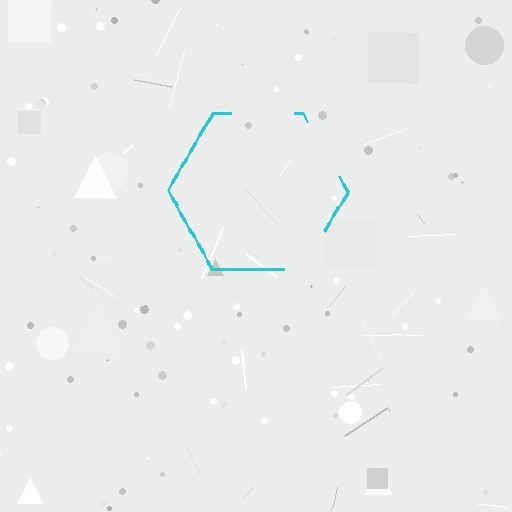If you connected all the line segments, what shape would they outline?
They would outline a hexagon.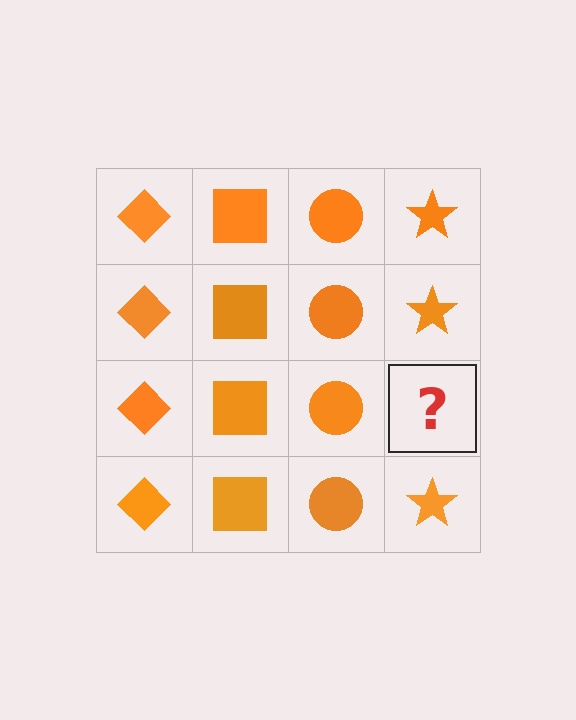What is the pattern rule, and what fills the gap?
The rule is that each column has a consistent shape. The gap should be filled with an orange star.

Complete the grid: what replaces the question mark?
The question mark should be replaced with an orange star.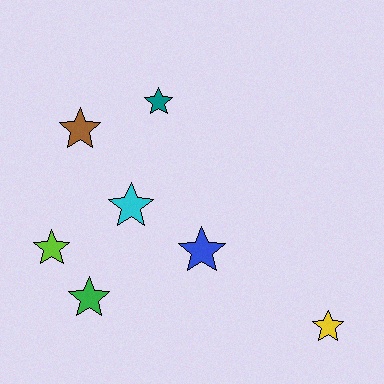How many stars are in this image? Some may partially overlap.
There are 7 stars.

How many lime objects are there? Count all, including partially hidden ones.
There is 1 lime object.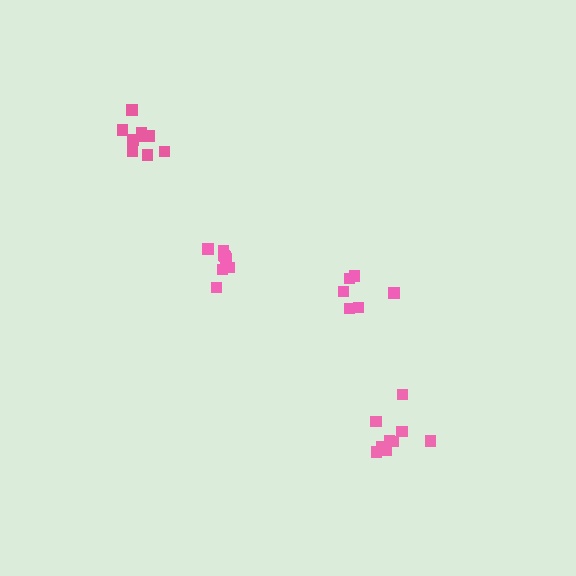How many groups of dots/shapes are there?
There are 4 groups.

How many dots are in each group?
Group 1: 8 dots, Group 2: 9 dots, Group 3: 9 dots, Group 4: 6 dots (32 total).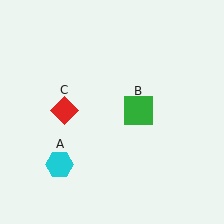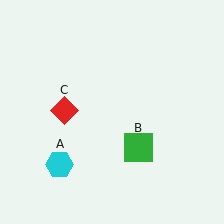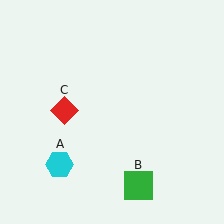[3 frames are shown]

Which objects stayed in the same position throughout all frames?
Cyan hexagon (object A) and red diamond (object C) remained stationary.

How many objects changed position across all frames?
1 object changed position: green square (object B).